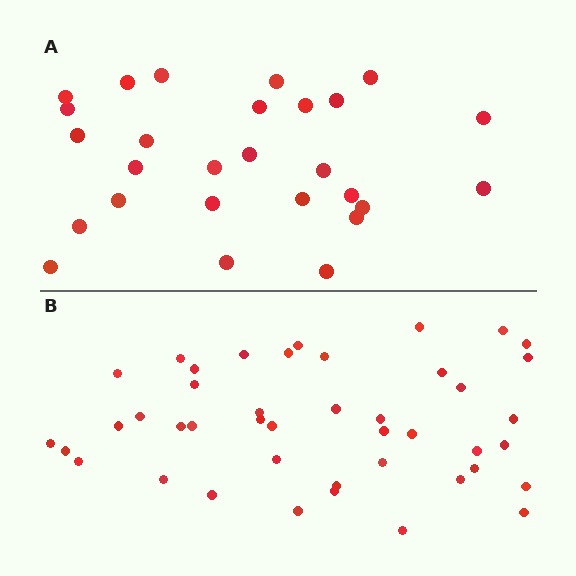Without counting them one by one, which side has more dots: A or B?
Region B (the bottom region) has more dots.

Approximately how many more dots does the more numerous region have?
Region B has approximately 15 more dots than region A.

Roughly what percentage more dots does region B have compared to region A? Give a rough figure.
About 60% more.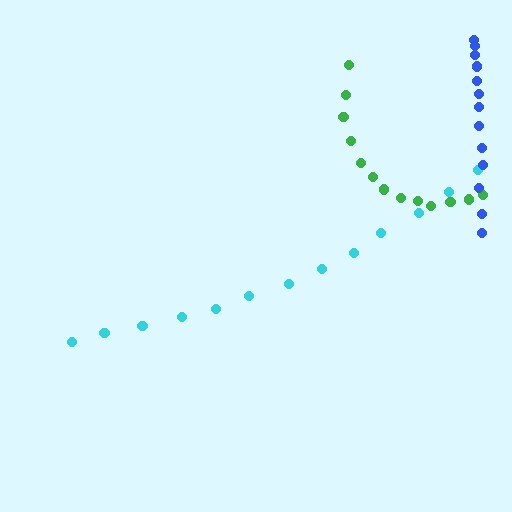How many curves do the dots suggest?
There are 3 distinct paths.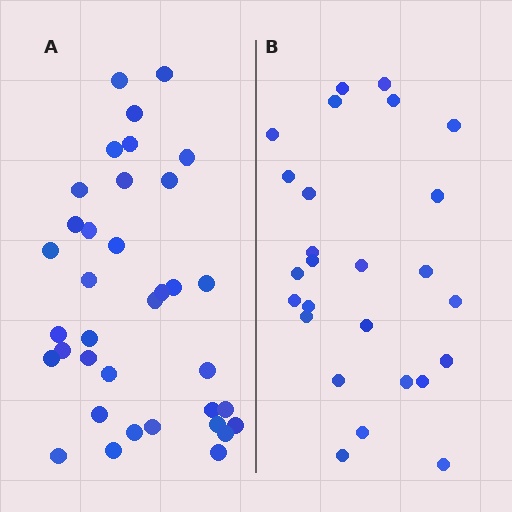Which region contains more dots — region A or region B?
Region A (the left region) has more dots.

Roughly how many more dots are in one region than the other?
Region A has roughly 10 or so more dots than region B.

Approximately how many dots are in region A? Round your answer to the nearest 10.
About 40 dots. (The exact count is 36, which rounds to 40.)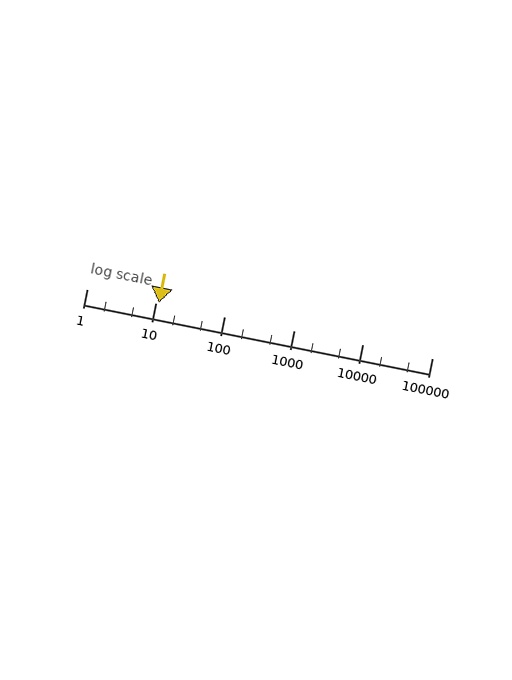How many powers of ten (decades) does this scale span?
The scale spans 5 decades, from 1 to 100000.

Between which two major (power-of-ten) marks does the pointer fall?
The pointer is between 10 and 100.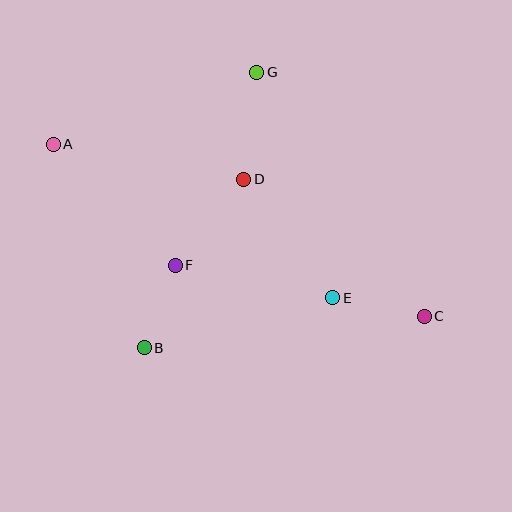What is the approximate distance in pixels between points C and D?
The distance between C and D is approximately 227 pixels.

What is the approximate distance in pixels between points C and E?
The distance between C and E is approximately 93 pixels.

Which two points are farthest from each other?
Points A and C are farthest from each other.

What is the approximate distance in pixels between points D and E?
The distance between D and E is approximately 148 pixels.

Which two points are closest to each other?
Points B and F are closest to each other.